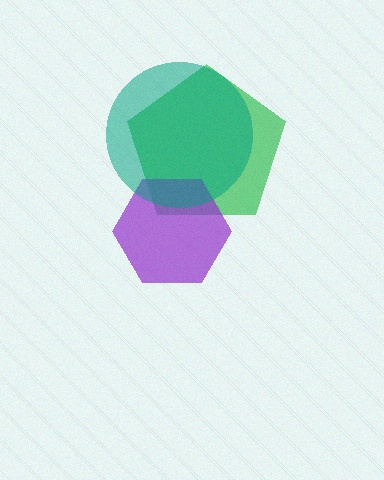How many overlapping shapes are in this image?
There are 3 overlapping shapes in the image.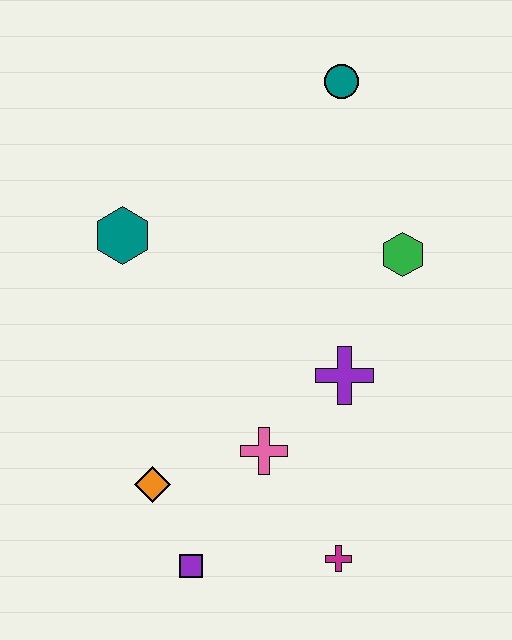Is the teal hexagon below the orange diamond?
No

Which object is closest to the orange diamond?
The purple square is closest to the orange diamond.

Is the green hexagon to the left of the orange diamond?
No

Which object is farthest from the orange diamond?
The teal circle is farthest from the orange diamond.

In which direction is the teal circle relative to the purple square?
The teal circle is above the purple square.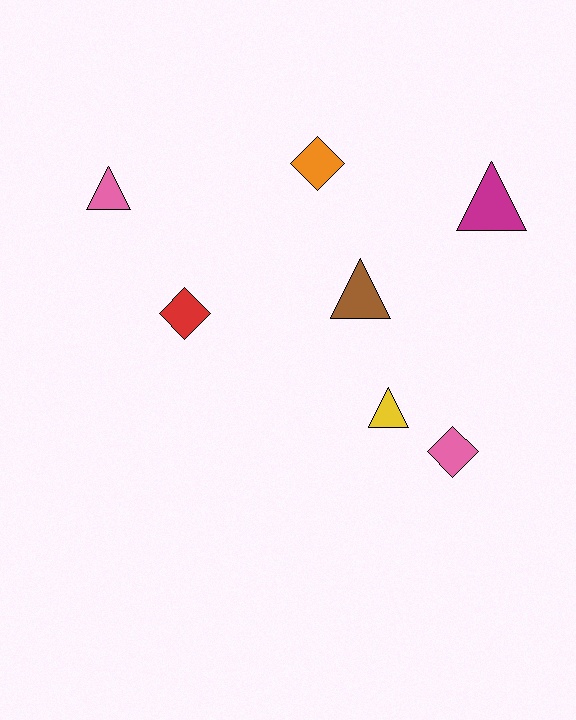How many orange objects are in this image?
There is 1 orange object.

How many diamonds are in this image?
There are 3 diamonds.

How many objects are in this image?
There are 7 objects.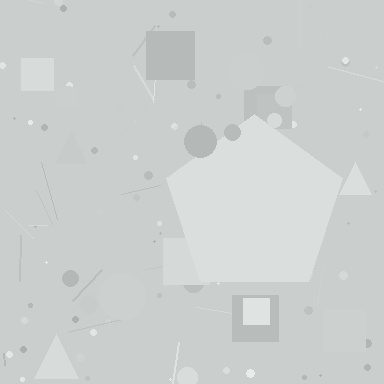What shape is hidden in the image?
A pentagon is hidden in the image.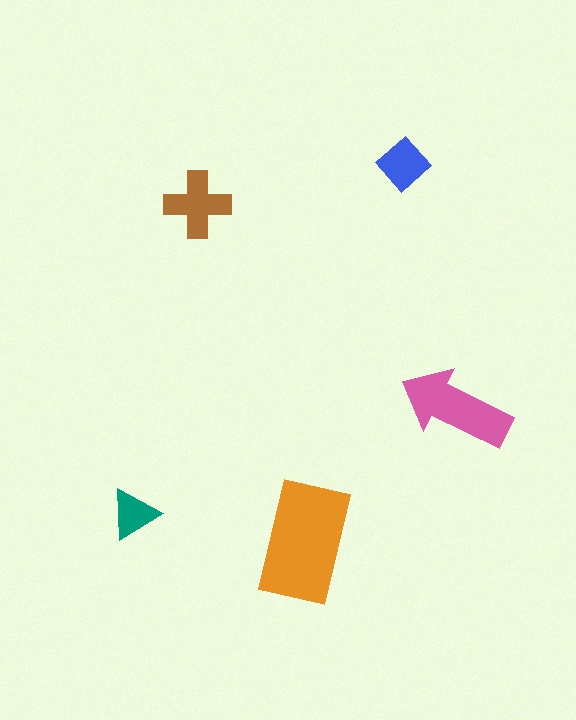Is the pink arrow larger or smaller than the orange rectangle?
Smaller.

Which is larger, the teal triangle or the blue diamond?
The blue diamond.